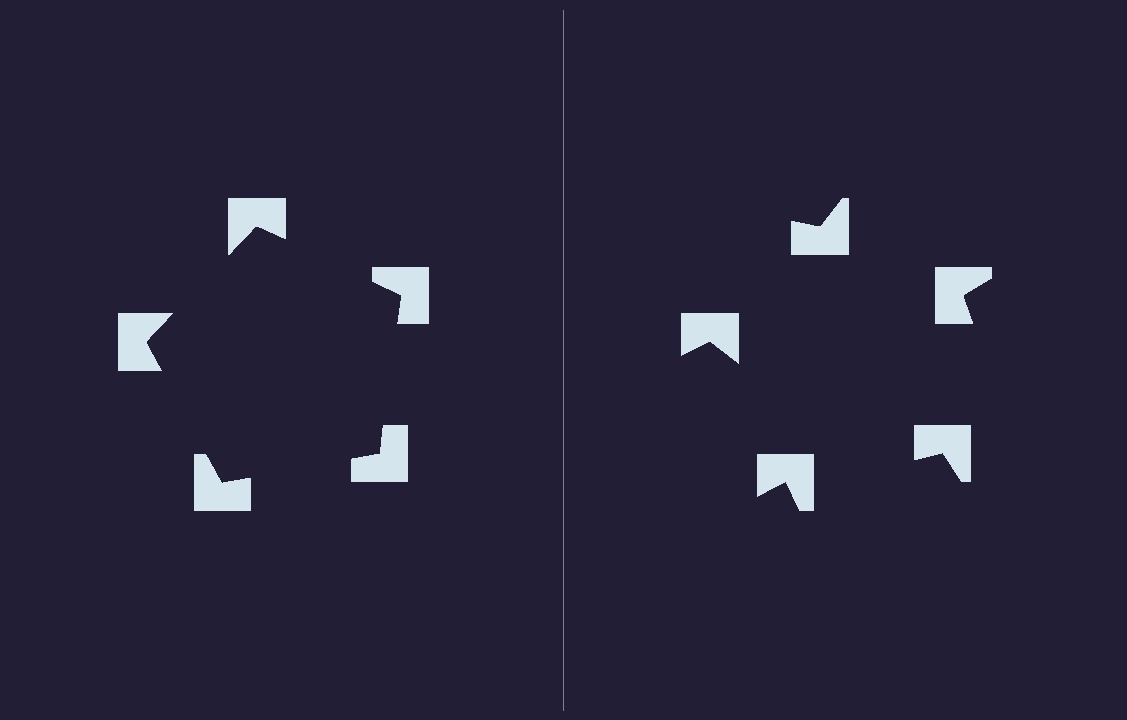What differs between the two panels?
The notched squares are positioned identically on both sides; only the wedge orientations differ. On the left they align to a pentagon; on the right they are misaligned.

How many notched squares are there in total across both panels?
10 — 5 on each side.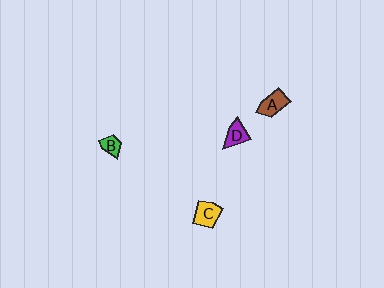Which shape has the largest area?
Shape C (yellow).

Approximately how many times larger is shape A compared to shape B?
Approximately 1.7 times.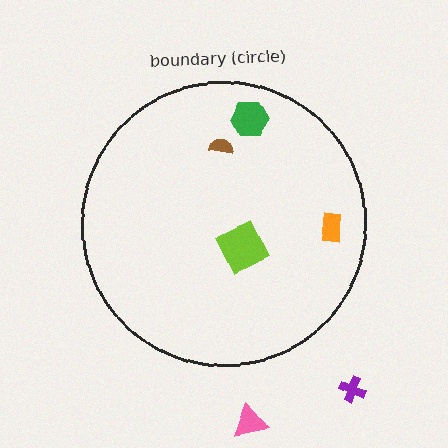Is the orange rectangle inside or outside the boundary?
Inside.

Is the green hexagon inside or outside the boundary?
Inside.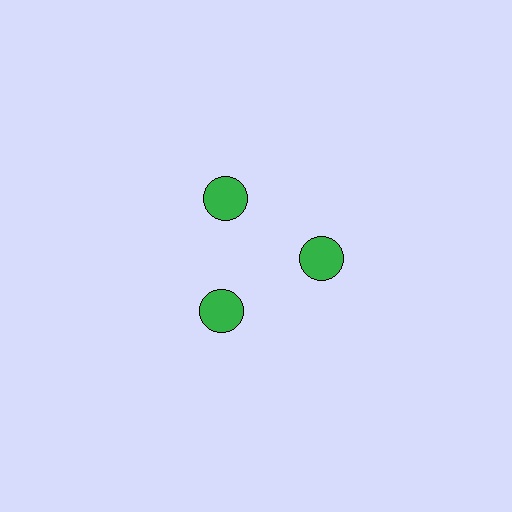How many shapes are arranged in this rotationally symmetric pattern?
There are 3 shapes, arranged in 3 groups of 1.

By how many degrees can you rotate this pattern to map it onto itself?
The pattern maps onto itself every 120 degrees of rotation.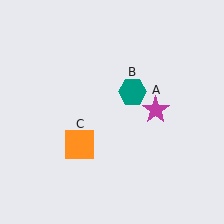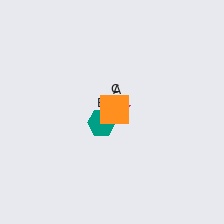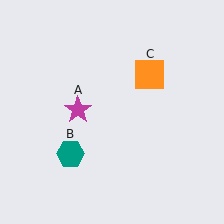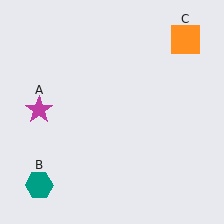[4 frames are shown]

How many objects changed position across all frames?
3 objects changed position: magenta star (object A), teal hexagon (object B), orange square (object C).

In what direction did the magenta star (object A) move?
The magenta star (object A) moved left.